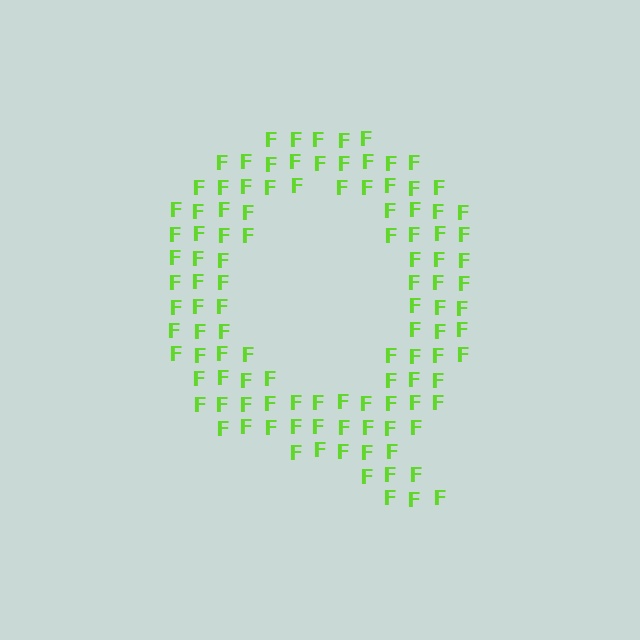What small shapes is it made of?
It is made of small letter F's.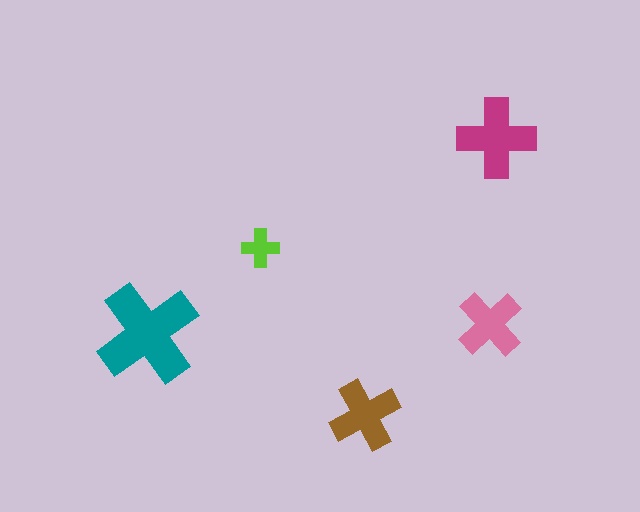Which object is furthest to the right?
The magenta cross is rightmost.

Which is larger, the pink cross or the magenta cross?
The magenta one.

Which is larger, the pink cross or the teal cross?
The teal one.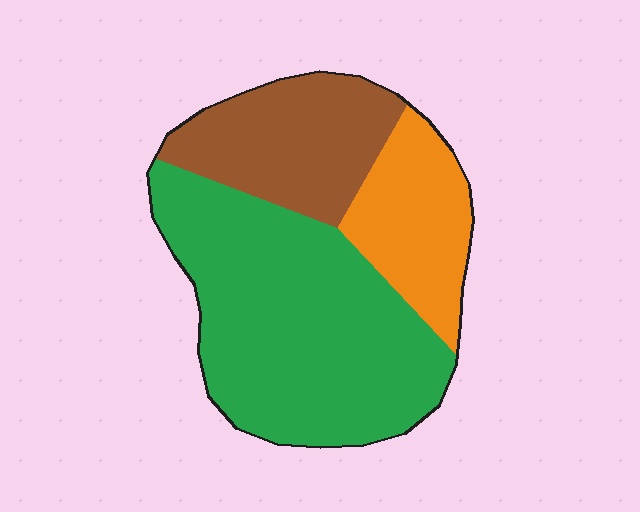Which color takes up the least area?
Orange, at roughly 20%.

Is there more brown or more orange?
Brown.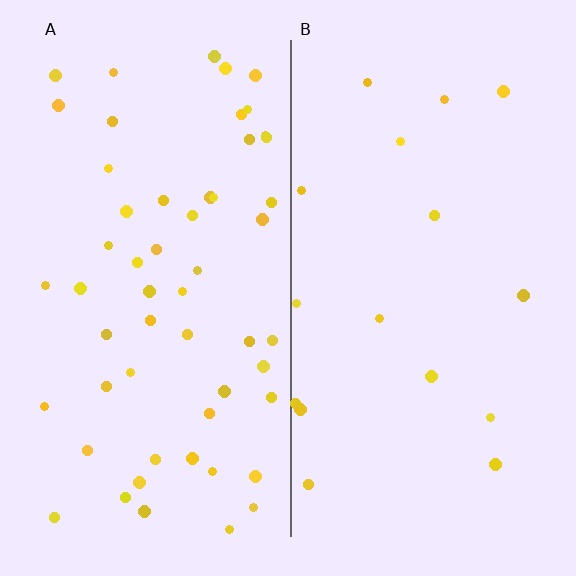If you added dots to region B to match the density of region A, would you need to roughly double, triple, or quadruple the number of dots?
Approximately triple.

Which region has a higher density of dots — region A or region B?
A (the left).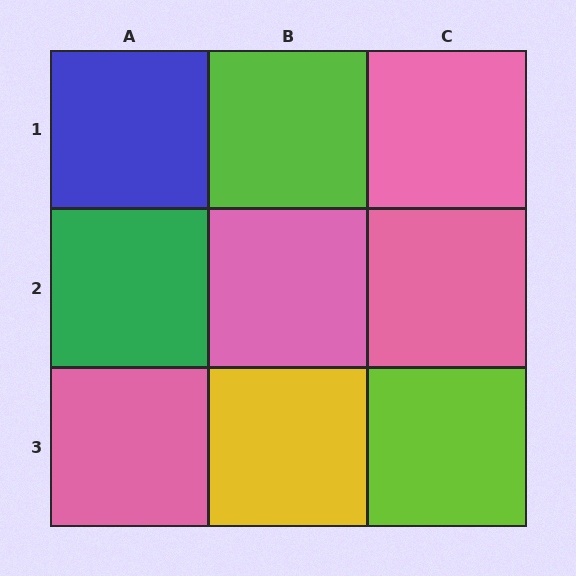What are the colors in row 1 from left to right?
Blue, lime, pink.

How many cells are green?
1 cell is green.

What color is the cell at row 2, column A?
Green.